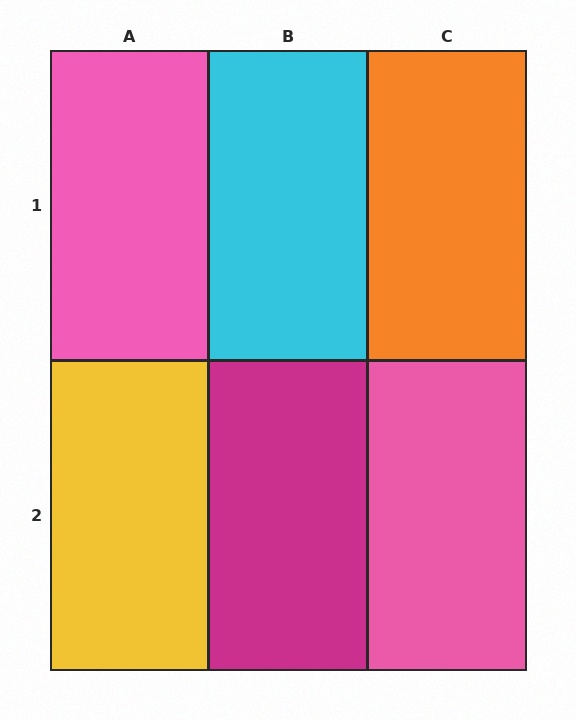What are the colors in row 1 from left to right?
Pink, cyan, orange.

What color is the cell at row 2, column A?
Yellow.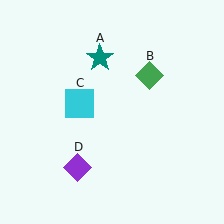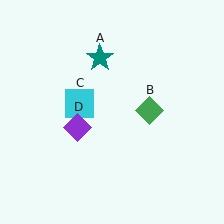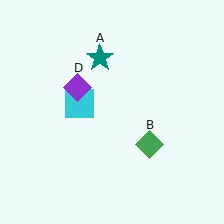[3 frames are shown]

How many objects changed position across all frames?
2 objects changed position: green diamond (object B), purple diamond (object D).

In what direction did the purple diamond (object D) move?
The purple diamond (object D) moved up.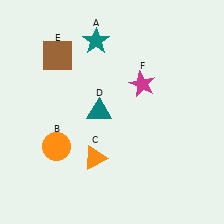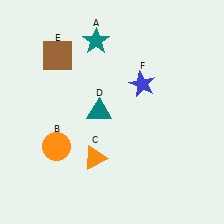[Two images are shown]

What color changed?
The star (F) changed from magenta in Image 1 to blue in Image 2.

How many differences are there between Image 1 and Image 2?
There is 1 difference between the two images.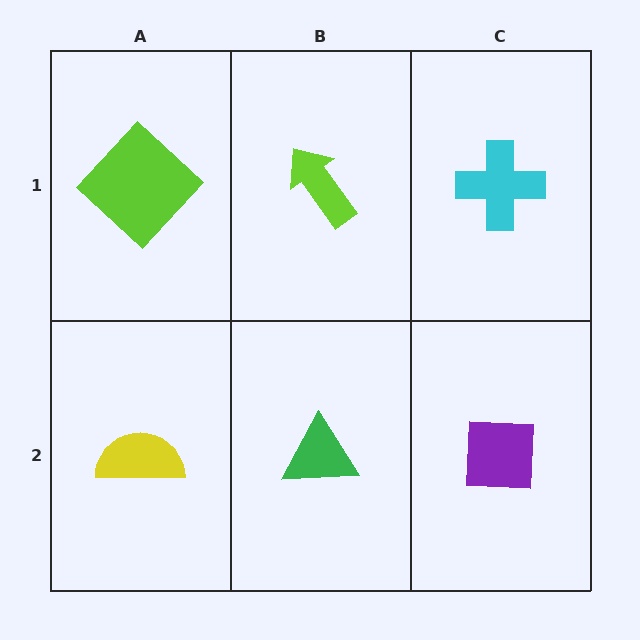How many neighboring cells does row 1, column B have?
3.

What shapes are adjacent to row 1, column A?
A yellow semicircle (row 2, column A), a lime arrow (row 1, column B).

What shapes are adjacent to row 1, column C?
A purple square (row 2, column C), a lime arrow (row 1, column B).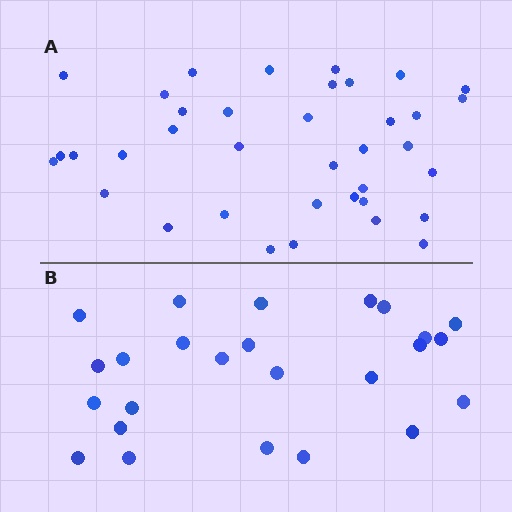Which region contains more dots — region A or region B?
Region A (the top region) has more dots.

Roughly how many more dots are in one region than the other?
Region A has roughly 12 or so more dots than region B.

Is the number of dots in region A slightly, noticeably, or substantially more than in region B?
Region A has substantially more. The ratio is roughly 1.5 to 1.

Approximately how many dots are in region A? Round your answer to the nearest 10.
About 40 dots. (The exact count is 37, which rounds to 40.)